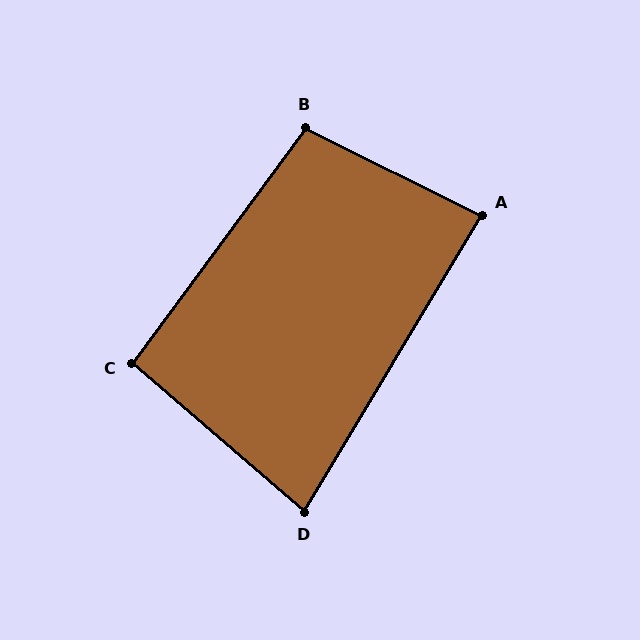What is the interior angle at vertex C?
Approximately 94 degrees (approximately right).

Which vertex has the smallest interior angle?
D, at approximately 80 degrees.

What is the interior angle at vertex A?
Approximately 86 degrees (approximately right).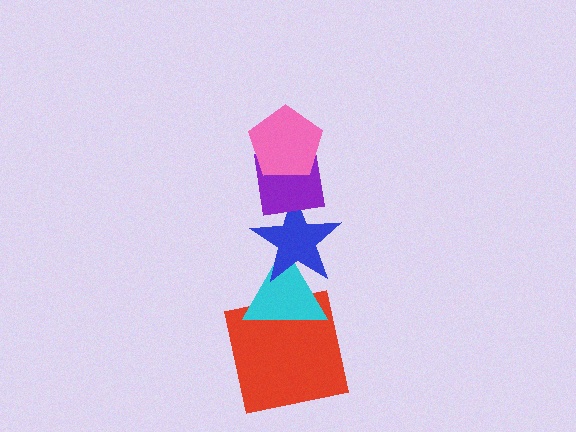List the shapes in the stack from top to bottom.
From top to bottom: the pink pentagon, the purple square, the blue star, the cyan triangle, the red square.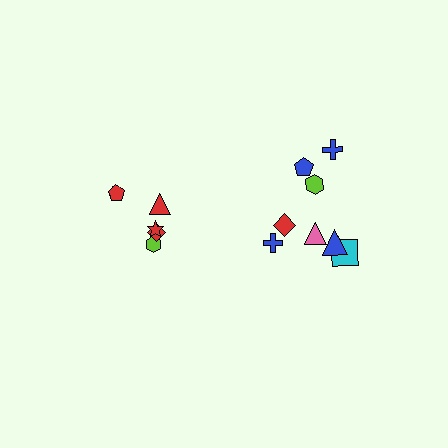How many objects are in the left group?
There are 5 objects.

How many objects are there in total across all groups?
There are 13 objects.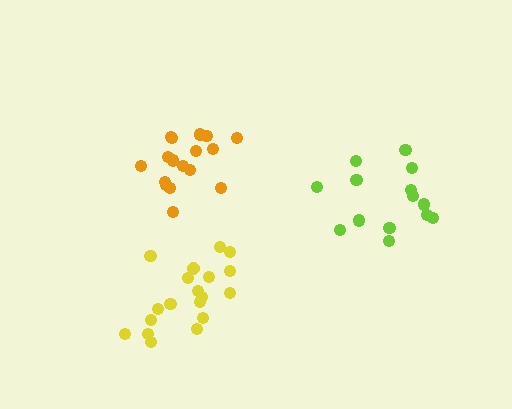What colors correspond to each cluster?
The clusters are colored: orange, yellow, lime.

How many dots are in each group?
Group 1: 17 dots, Group 2: 19 dots, Group 3: 14 dots (50 total).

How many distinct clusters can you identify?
There are 3 distinct clusters.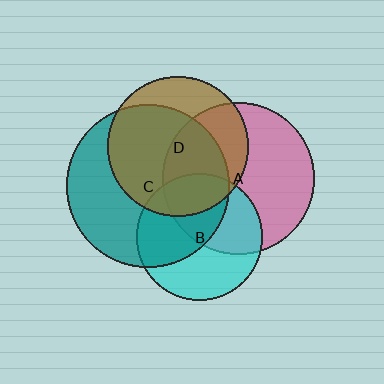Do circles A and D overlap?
Yes.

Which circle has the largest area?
Circle C (teal).